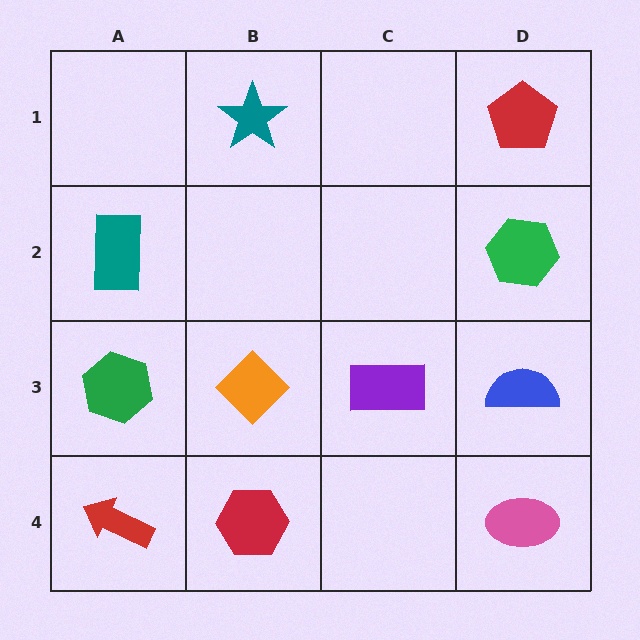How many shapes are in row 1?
2 shapes.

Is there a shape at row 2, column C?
No, that cell is empty.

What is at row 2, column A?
A teal rectangle.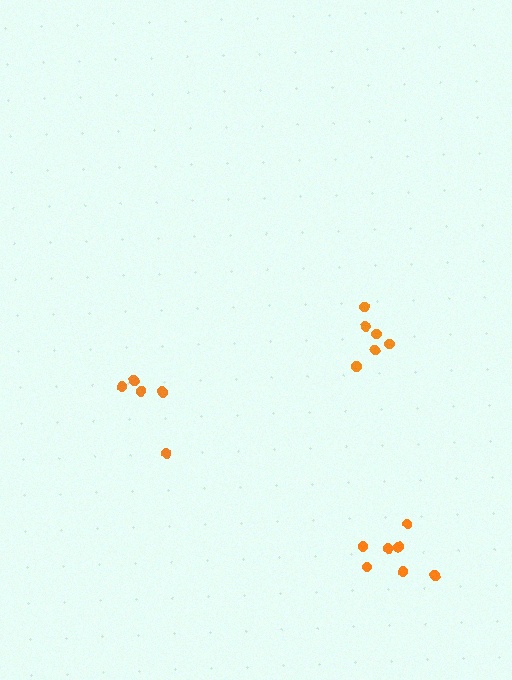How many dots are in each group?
Group 1: 6 dots, Group 2: 7 dots, Group 3: 6 dots (19 total).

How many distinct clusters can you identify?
There are 3 distinct clusters.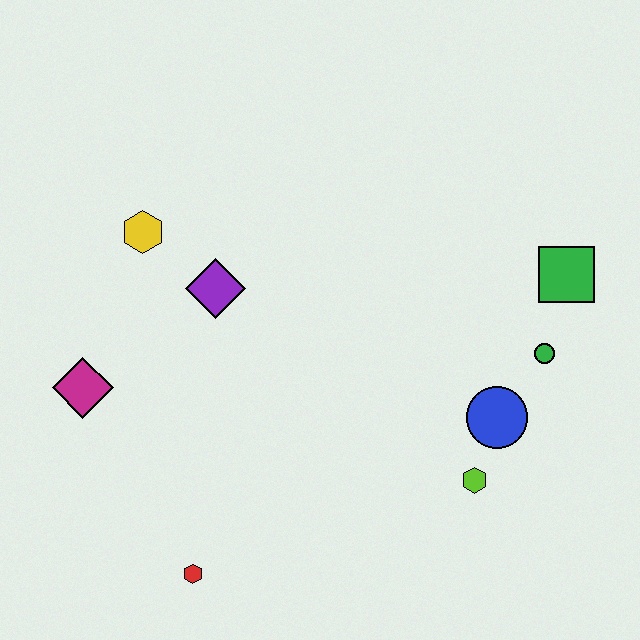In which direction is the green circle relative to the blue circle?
The green circle is above the blue circle.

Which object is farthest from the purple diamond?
The green square is farthest from the purple diamond.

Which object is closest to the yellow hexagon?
The purple diamond is closest to the yellow hexagon.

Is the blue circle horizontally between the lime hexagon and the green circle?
Yes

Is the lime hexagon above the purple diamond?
No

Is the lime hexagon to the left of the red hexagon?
No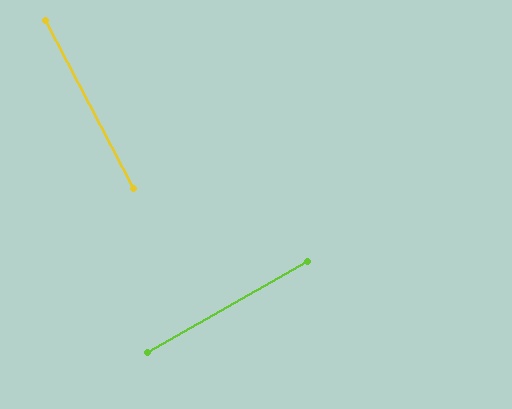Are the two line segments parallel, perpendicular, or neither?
Perpendicular — they meet at approximately 88°.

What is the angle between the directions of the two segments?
Approximately 88 degrees.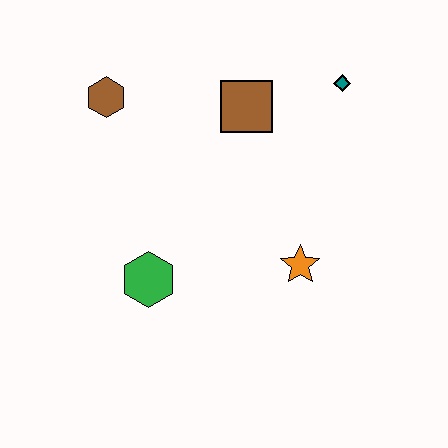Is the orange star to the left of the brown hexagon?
No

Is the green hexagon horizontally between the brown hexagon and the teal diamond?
Yes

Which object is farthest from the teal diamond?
The green hexagon is farthest from the teal diamond.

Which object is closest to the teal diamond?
The brown square is closest to the teal diamond.